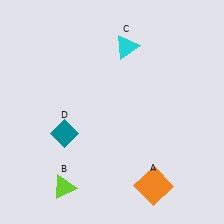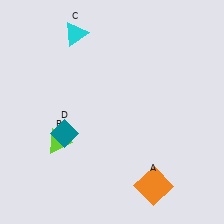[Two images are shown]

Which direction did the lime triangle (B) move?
The lime triangle (B) moved up.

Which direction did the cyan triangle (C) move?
The cyan triangle (C) moved left.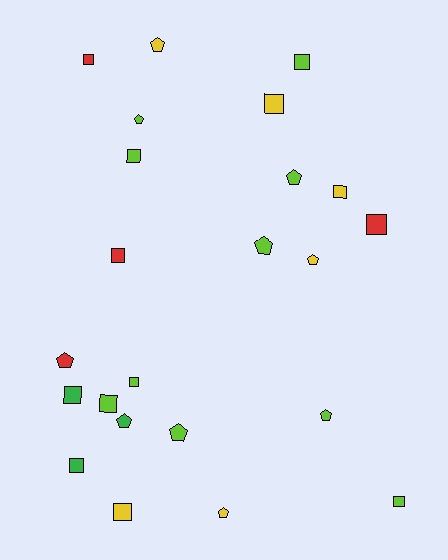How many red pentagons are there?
There is 1 red pentagon.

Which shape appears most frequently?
Square, with 13 objects.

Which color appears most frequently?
Lime, with 10 objects.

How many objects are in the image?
There are 23 objects.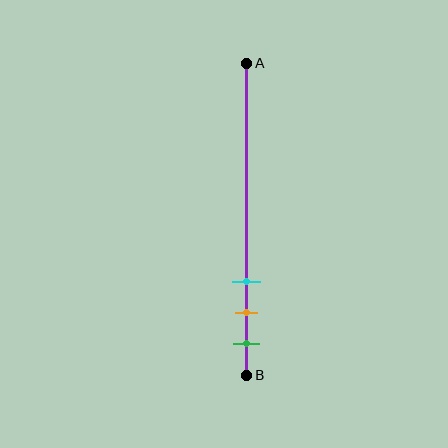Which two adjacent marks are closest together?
The orange and green marks are the closest adjacent pair.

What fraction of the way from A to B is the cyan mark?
The cyan mark is approximately 70% (0.7) of the way from A to B.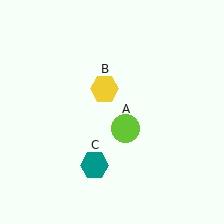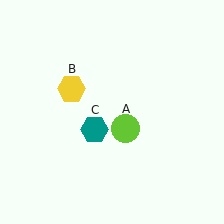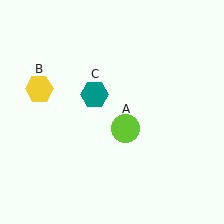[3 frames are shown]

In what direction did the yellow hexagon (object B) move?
The yellow hexagon (object B) moved left.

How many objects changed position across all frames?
2 objects changed position: yellow hexagon (object B), teal hexagon (object C).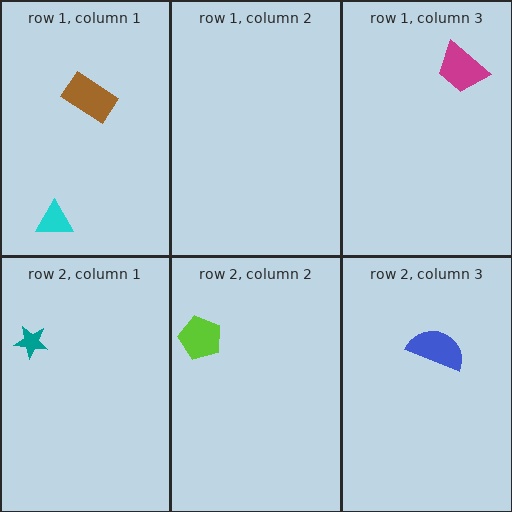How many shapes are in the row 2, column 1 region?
1.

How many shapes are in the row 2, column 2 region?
1.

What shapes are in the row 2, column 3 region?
The blue semicircle.